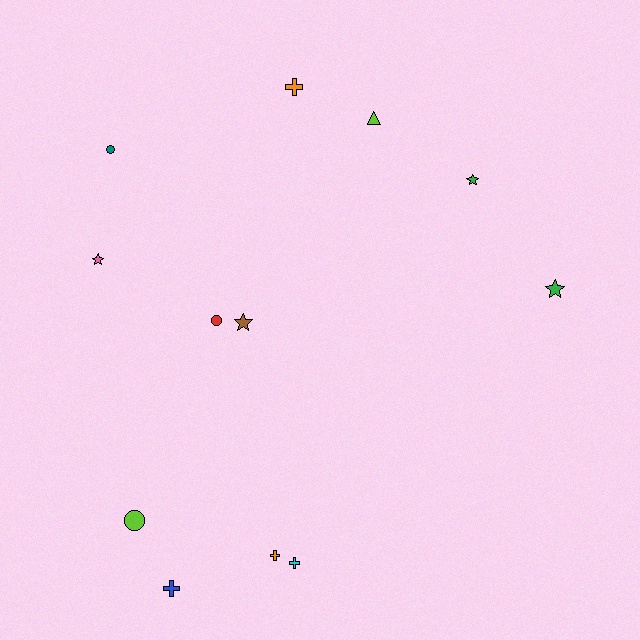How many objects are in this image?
There are 12 objects.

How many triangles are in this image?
There is 1 triangle.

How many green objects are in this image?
There are 2 green objects.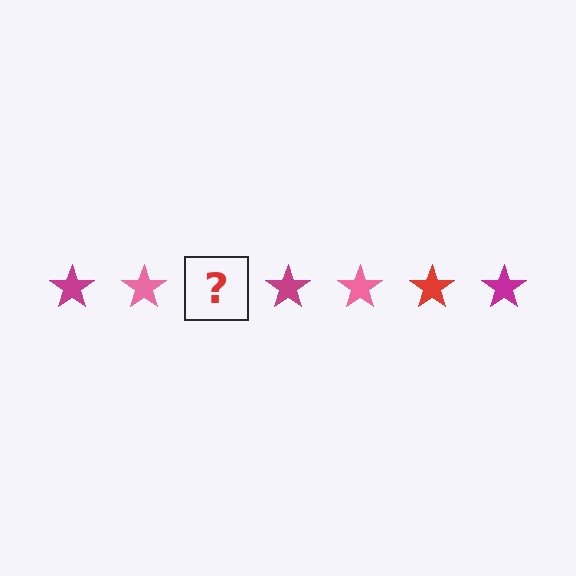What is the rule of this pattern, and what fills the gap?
The rule is that the pattern cycles through magenta, pink, red stars. The gap should be filled with a red star.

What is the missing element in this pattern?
The missing element is a red star.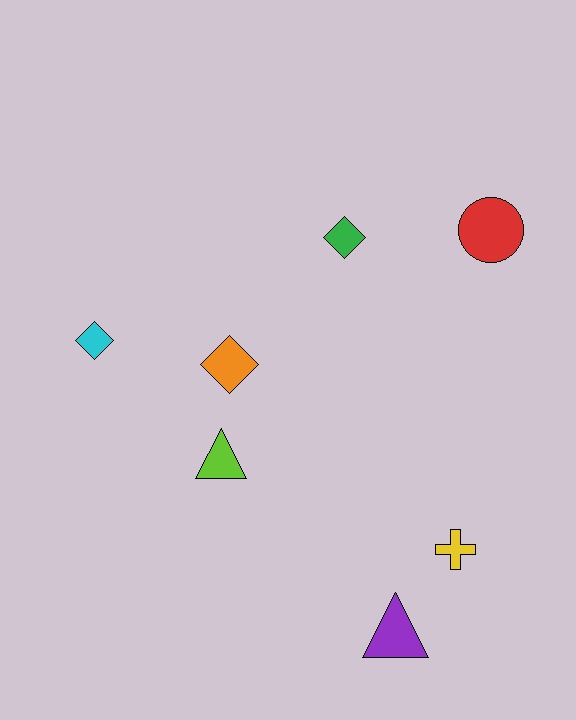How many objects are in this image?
There are 7 objects.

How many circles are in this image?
There is 1 circle.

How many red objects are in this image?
There is 1 red object.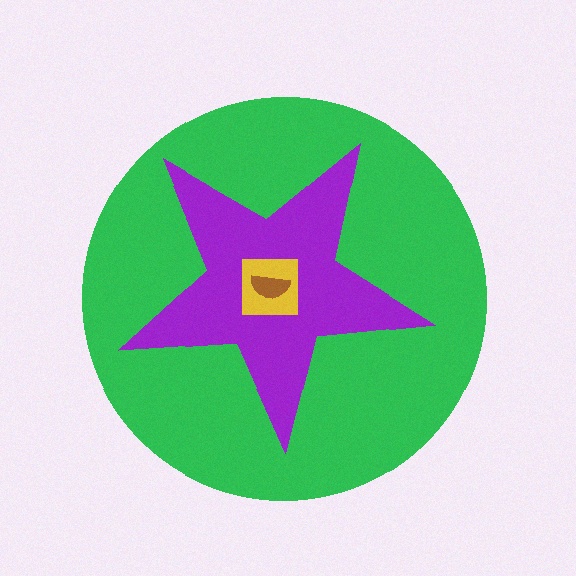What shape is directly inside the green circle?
The purple star.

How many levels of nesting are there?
4.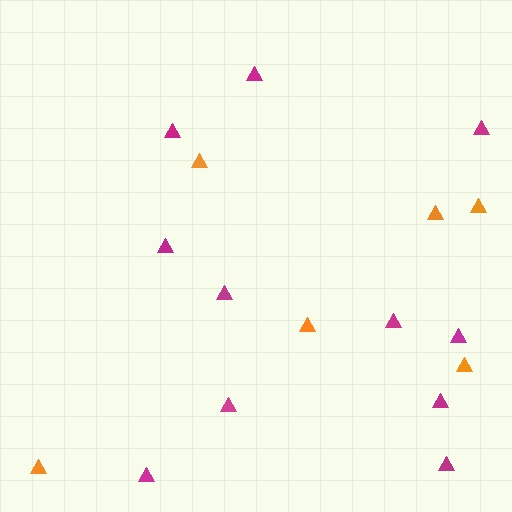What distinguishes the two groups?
There are 2 groups: one group of orange triangles (6) and one group of magenta triangles (11).